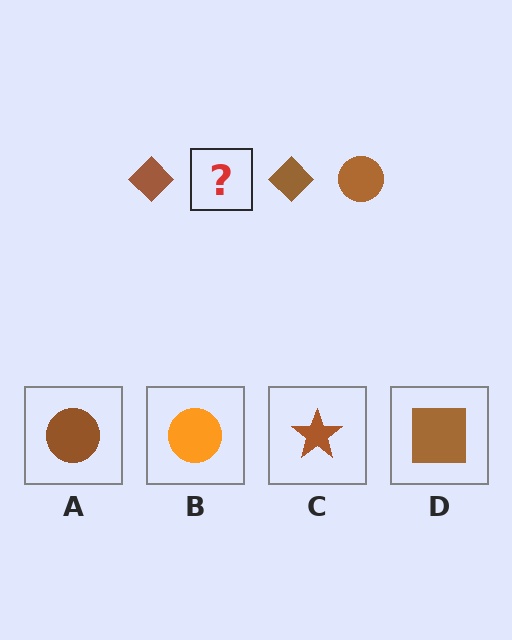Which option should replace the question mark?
Option A.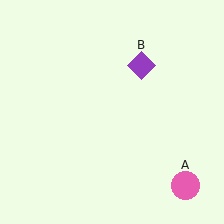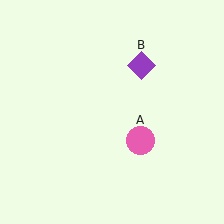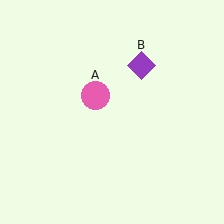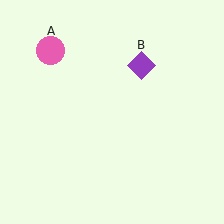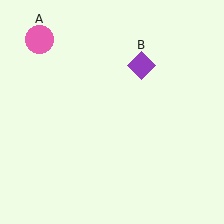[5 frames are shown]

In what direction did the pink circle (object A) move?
The pink circle (object A) moved up and to the left.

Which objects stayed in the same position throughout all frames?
Purple diamond (object B) remained stationary.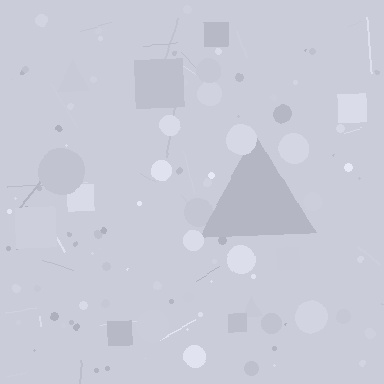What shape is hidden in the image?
A triangle is hidden in the image.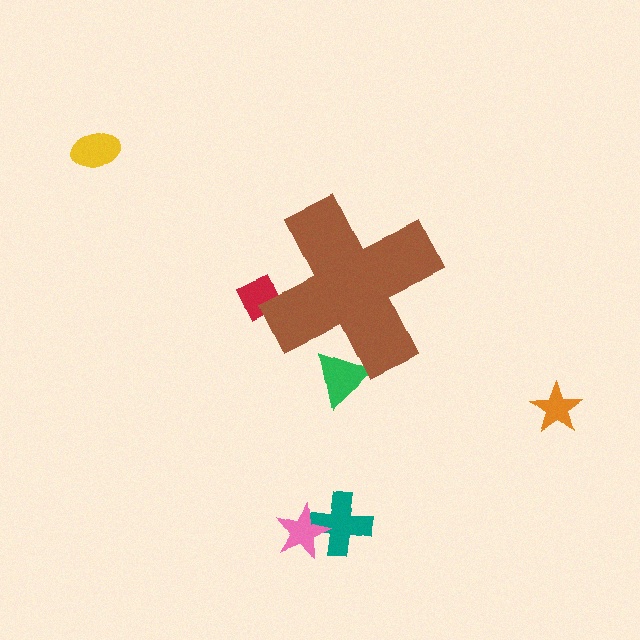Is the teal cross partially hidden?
No, the teal cross is fully visible.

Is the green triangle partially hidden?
Yes, the green triangle is partially hidden behind the brown cross.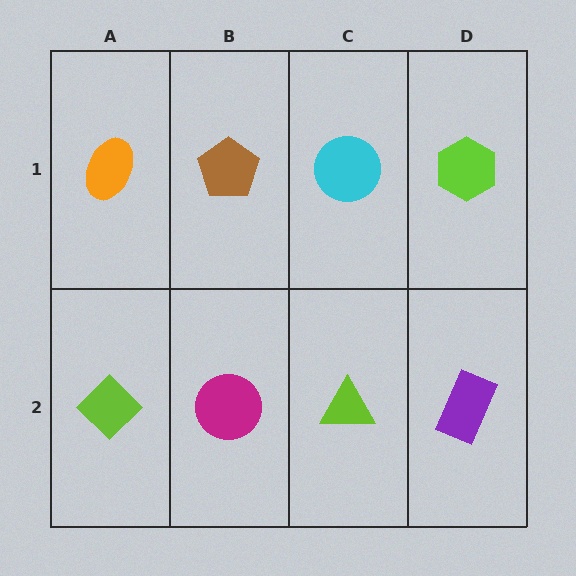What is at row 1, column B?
A brown pentagon.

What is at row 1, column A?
An orange ellipse.